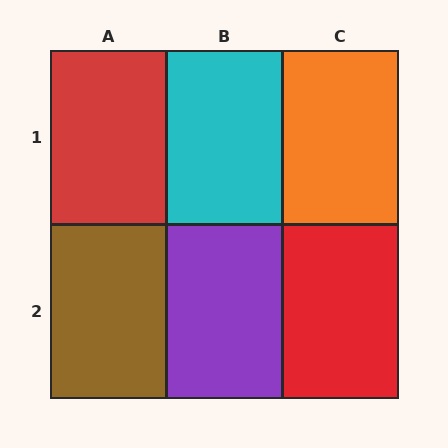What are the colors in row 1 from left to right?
Red, cyan, orange.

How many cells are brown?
1 cell is brown.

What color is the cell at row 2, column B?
Purple.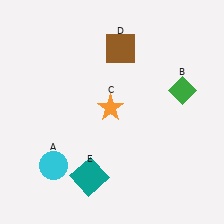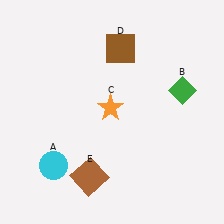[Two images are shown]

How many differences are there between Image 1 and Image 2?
There is 1 difference between the two images.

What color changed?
The square (E) changed from teal in Image 1 to brown in Image 2.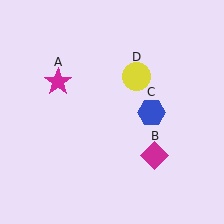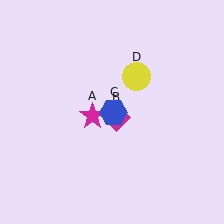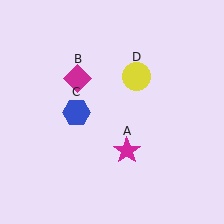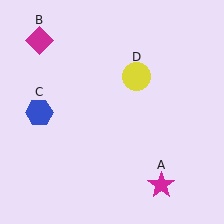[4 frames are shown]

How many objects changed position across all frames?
3 objects changed position: magenta star (object A), magenta diamond (object B), blue hexagon (object C).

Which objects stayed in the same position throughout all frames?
Yellow circle (object D) remained stationary.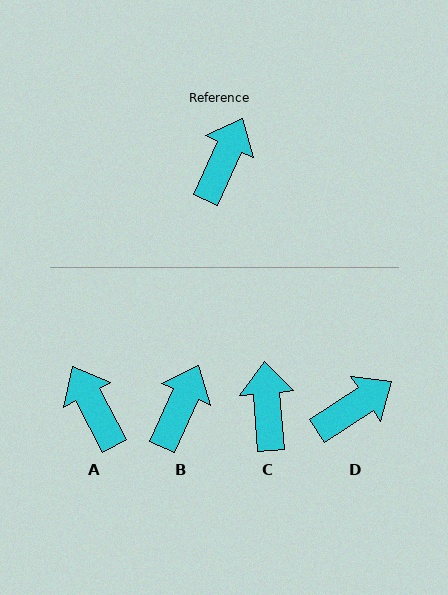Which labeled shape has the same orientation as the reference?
B.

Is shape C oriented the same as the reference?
No, it is off by about 29 degrees.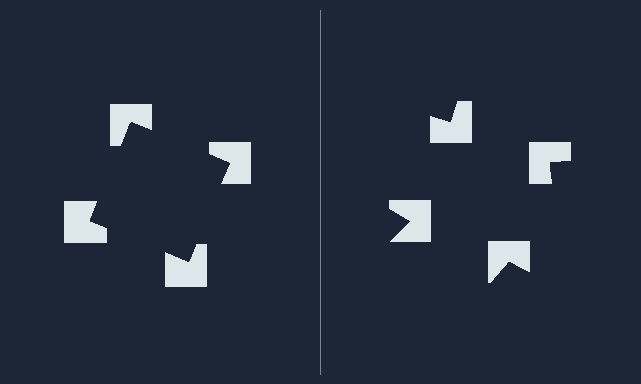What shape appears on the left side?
An illusory square.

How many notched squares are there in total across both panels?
8 — 4 on each side.